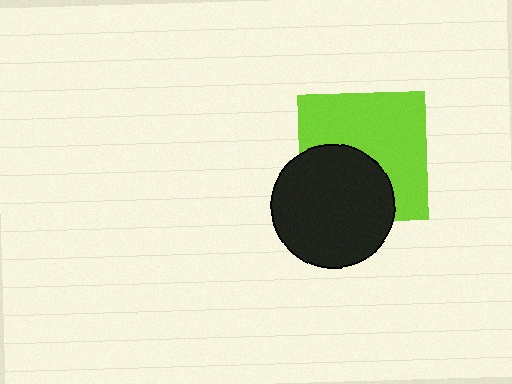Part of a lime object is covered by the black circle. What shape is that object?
It is a square.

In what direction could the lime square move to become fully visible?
The lime square could move up. That would shift it out from behind the black circle entirely.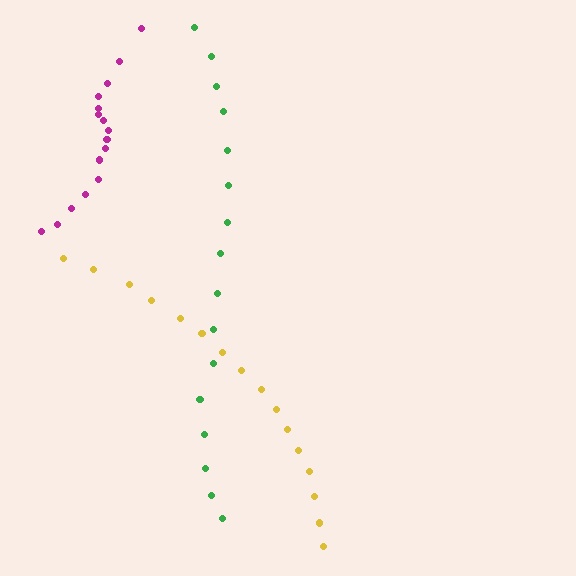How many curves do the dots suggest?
There are 3 distinct paths.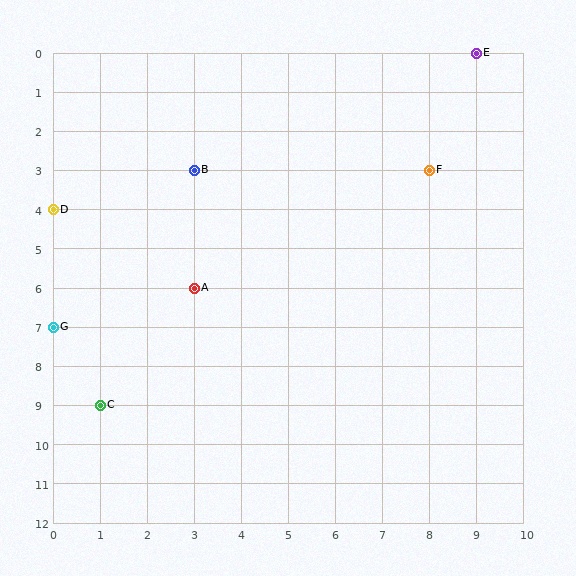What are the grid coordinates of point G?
Point G is at grid coordinates (0, 7).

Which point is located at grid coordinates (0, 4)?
Point D is at (0, 4).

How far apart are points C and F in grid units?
Points C and F are 7 columns and 6 rows apart (about 9.2 grid units diagonally).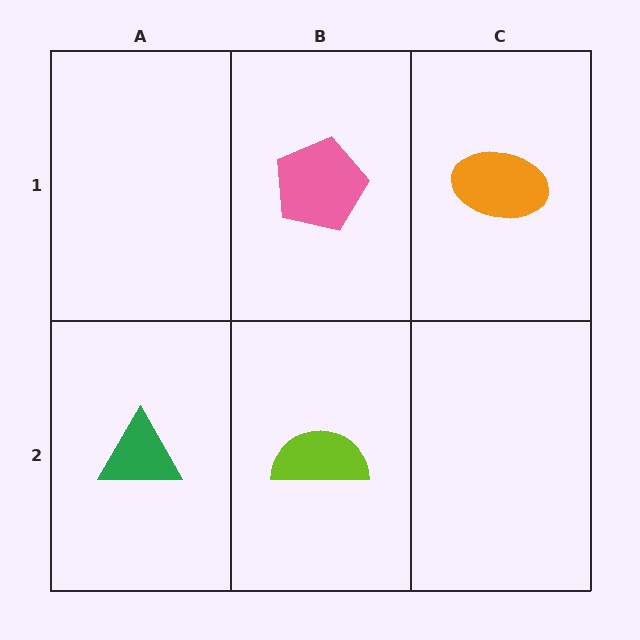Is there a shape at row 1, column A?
No, that cell is empty.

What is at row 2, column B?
A lime semicircle.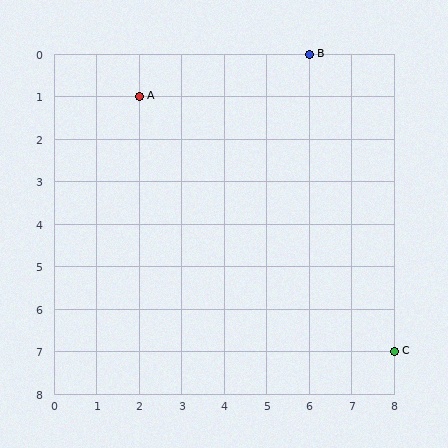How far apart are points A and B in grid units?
Points A and B are 4 columns and 1 row apart (about 4.1 grid units diagonally).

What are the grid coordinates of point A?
Point A is at grid coordinates (2, 1).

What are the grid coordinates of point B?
Point B is at grid coordinates (6, 0).